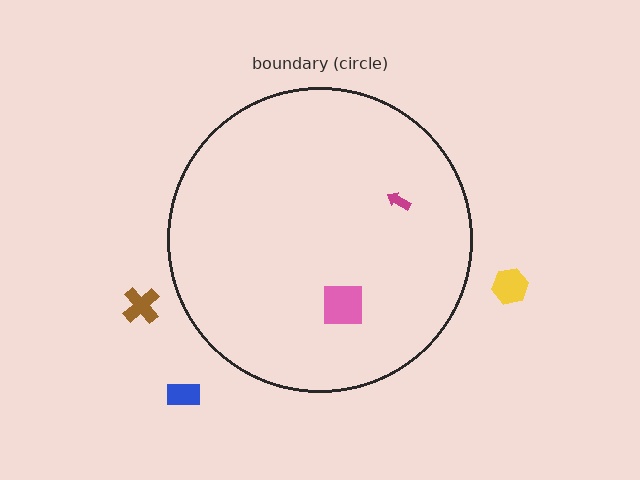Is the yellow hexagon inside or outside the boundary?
Outside.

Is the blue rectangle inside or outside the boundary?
Outside.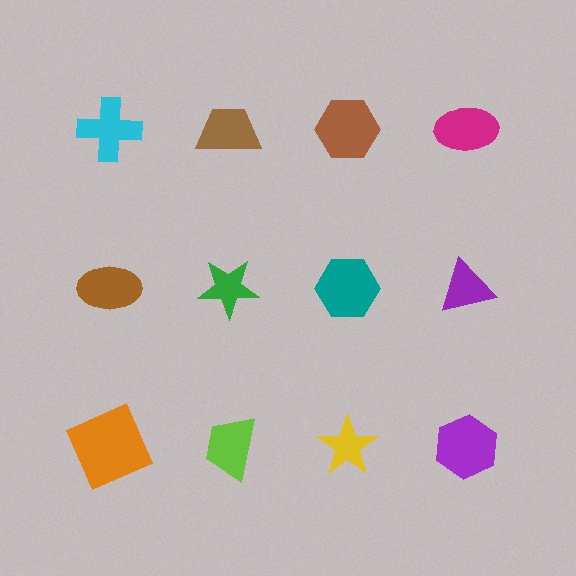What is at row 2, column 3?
A teal hexagon.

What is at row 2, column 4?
A purple triangle.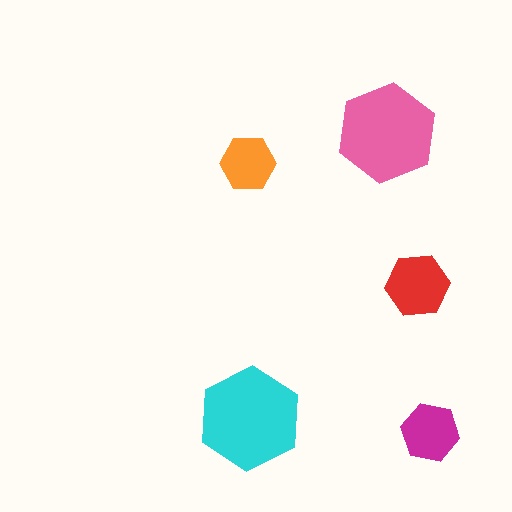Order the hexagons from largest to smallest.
the cyan one, the pink one, the red one, the magenta one, the orange one.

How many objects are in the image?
There are 5 objects in the image.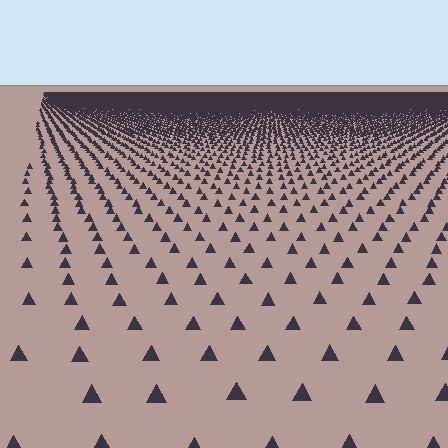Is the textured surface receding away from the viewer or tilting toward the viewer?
The surface is receding away from the viewer. Texture elements get smaller and denser toward the top.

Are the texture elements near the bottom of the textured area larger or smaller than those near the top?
Larger. Near the bottom, elements are closer to the viewer and appear at a bigger on-screen size.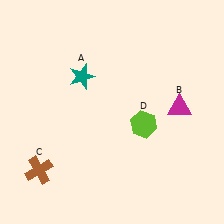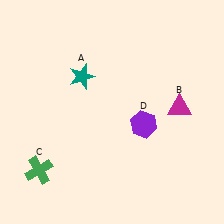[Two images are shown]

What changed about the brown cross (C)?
In Image 1, C is brown. In Image 2, it changed to green.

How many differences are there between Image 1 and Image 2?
There are 2 differences between the two images.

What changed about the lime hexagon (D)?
In Image 1, D is lime. In Image 2, it changed to purple.